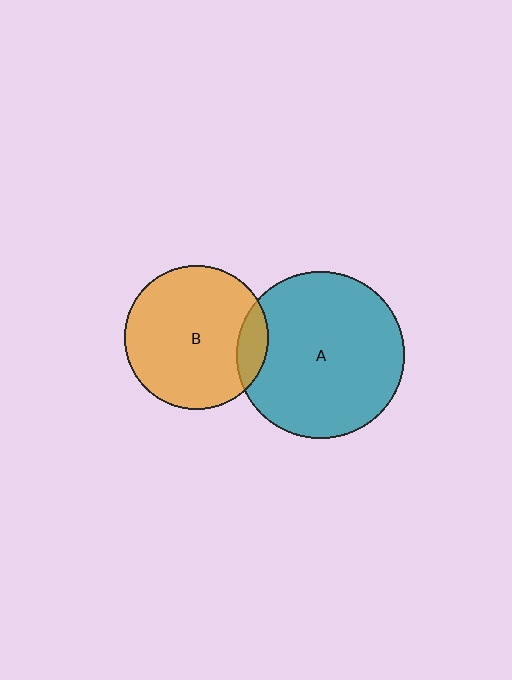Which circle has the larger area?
Circle A (teal).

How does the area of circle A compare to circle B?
Approximately 1.3 times.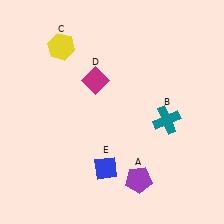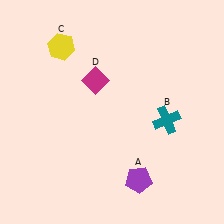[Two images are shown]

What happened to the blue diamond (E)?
The blue diamond (E) was removed in Image 2. It was in the bottom-left area of Image 1.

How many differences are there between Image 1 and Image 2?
There is 1 difference between the two images.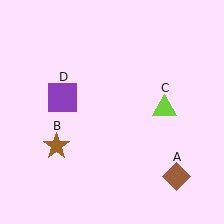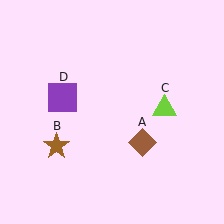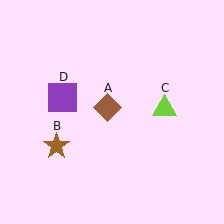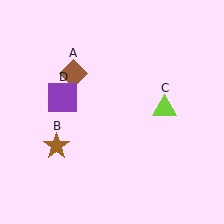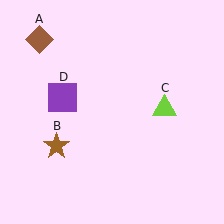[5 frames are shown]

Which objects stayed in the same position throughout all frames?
Brown star (object B) and lime triangle (object C) and purple square (object D) remained stationary.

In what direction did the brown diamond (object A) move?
The brown diamond (object A) moved up and to the left.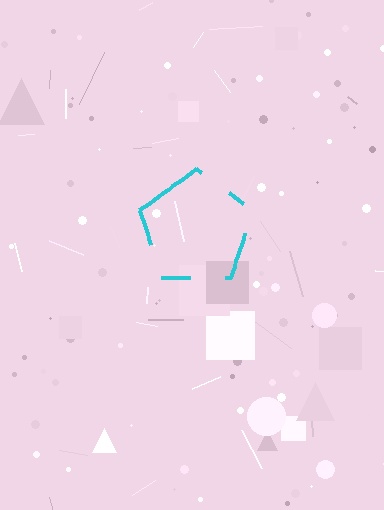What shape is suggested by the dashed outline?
The dashed outline suggests a pentagon.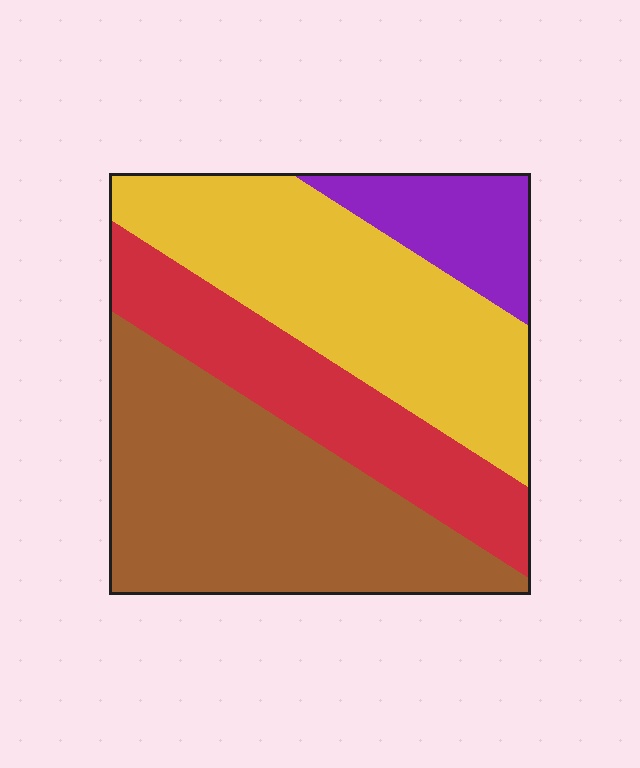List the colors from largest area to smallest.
From largest to smallest: brown, yellow, red, purple.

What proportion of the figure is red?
Red covers roughly 20% of the figure.